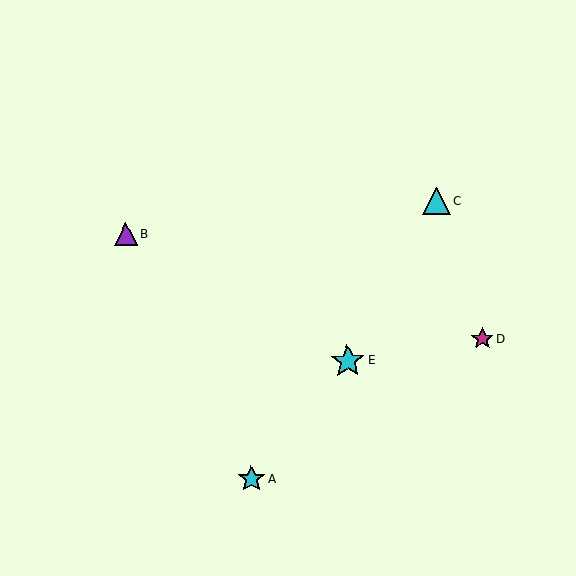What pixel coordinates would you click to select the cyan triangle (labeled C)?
Click at (437, 201) to select the cyan triangle C.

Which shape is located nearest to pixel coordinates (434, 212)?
The cyan triangle (labeled C) at (437, 201) is nearest to that location.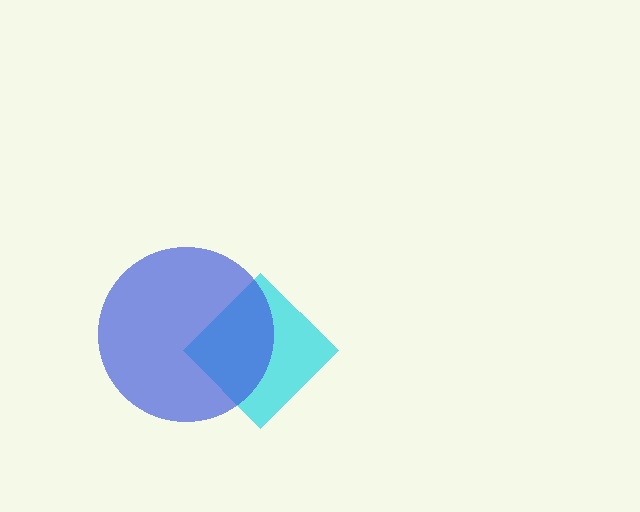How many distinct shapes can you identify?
There are 2 distinct shapes: a cyan diamond, a blue circle.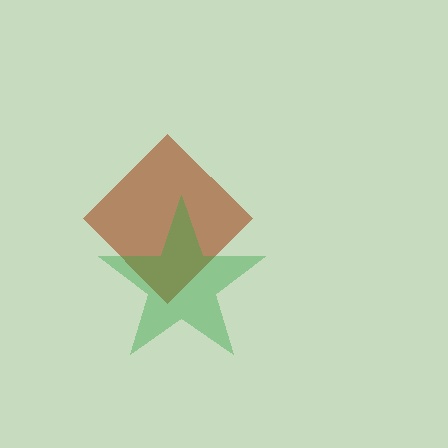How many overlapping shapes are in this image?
There are 2 overlapping shapes in the image.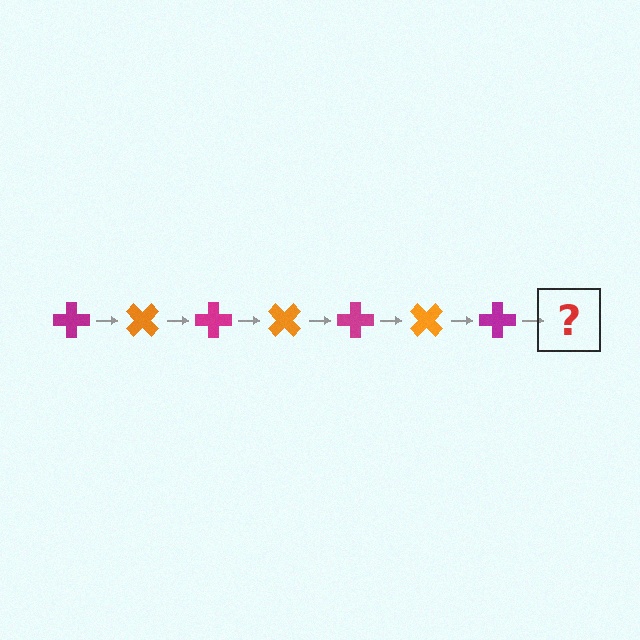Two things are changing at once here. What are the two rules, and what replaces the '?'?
The two rules are that it rotates 45 degrees each step and the color cycles through magenta and orange. The '?' should be an orange cross, rotated 315 degrees from the start.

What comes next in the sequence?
The next element should be an orange cross, rotated 315 degrees from the start.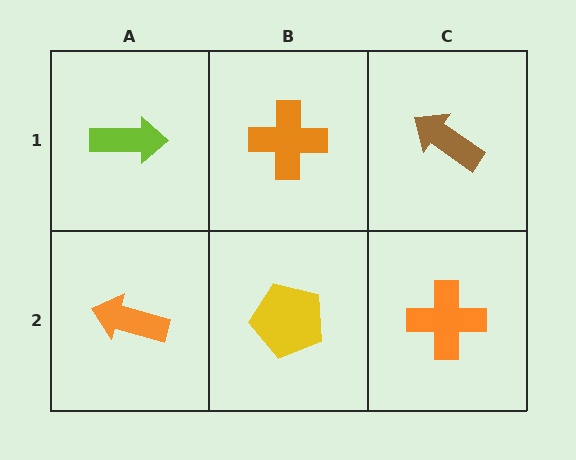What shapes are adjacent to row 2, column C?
A brown arrow (row 1, column C), a yellow pentagon (row 2, column B).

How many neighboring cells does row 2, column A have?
2.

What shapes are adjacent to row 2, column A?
A lime arrow (row 1, column A), a yellow pentagon (row 2, column B).